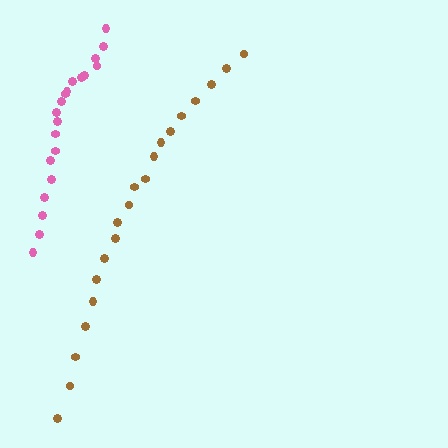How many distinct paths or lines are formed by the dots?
There are 2 distinct paths.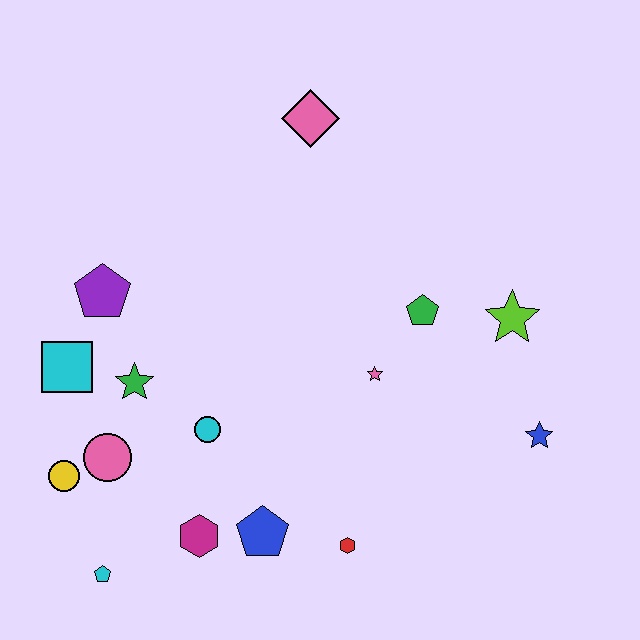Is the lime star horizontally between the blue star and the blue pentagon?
Yes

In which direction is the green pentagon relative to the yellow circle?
The green pentagon is to the right of the yellow circle.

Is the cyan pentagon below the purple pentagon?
Yes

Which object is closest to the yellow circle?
The pink circle is closest to the yellow circle.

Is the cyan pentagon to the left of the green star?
Yes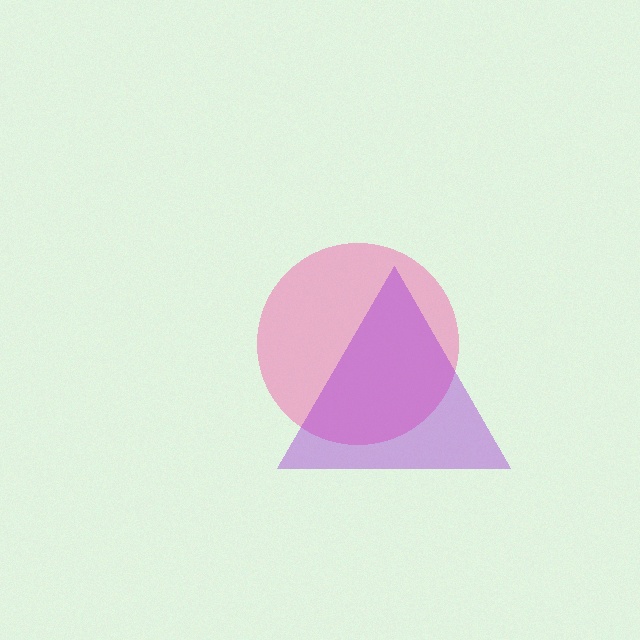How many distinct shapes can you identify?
There are 2 distinct shapes: a pink circle, a purple triangle.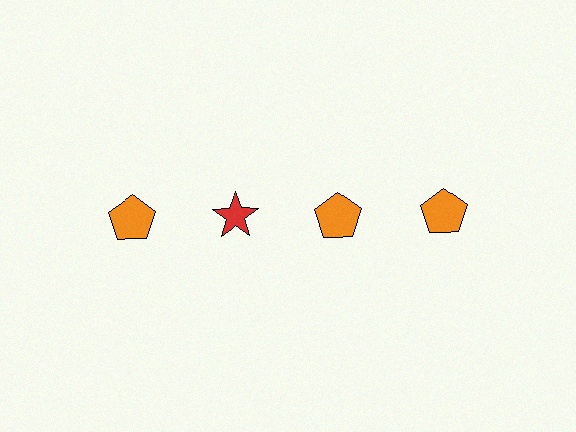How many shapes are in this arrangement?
There are 4 shapes arranged in a grid pattern.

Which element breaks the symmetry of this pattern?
The red star in the top row, second from left column breaks the symmetry. All other shapes are orange pentagons.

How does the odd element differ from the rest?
It differs in both color (red instead of orange) and shape (star instead of pentagon).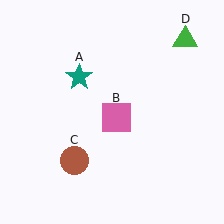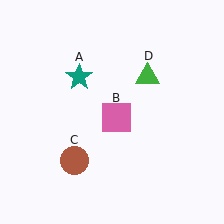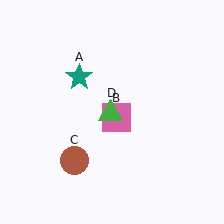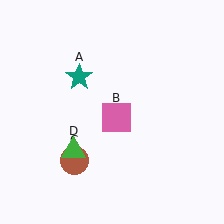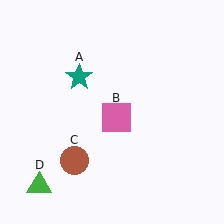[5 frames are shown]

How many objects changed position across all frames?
1 object changed position: green triangle (object D).